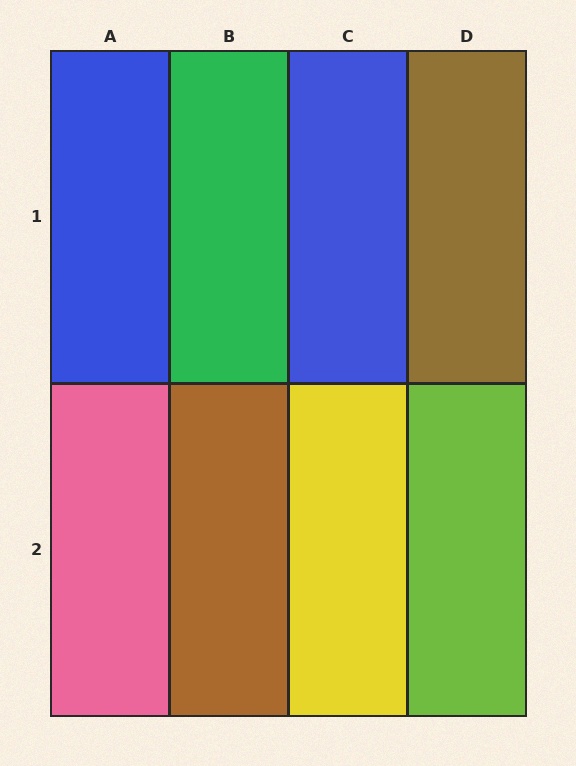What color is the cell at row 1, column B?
Green.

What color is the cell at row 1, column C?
Blue.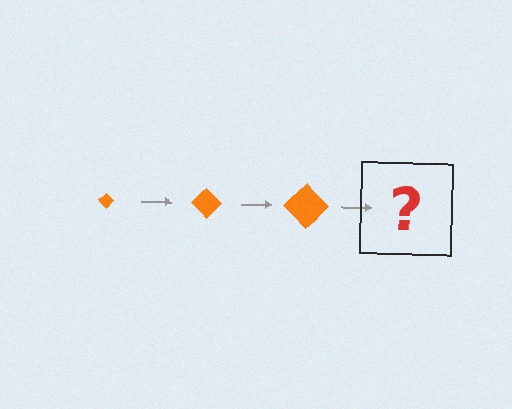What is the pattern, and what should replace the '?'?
The pattern is that the diamond gets progressively larger each step. The '?' should be an orange diamond, larger than the previous one.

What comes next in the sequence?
The next element should be an orange diamond, larger than the previous one.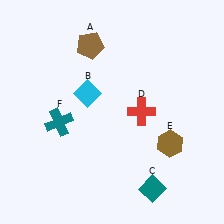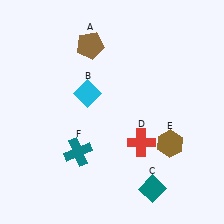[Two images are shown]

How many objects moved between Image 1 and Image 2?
2 objects moved between the two images.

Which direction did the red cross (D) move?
The red cross (D) moved down.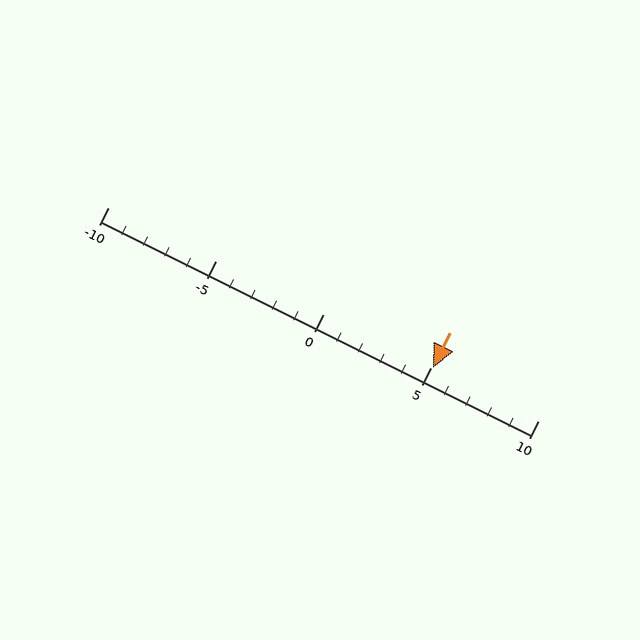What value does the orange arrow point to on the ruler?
The orange arrow points to approximately 5.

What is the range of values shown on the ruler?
The ruler shows values from -10 to 10.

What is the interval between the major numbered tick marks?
The major tick marks are spaced 5 units apart.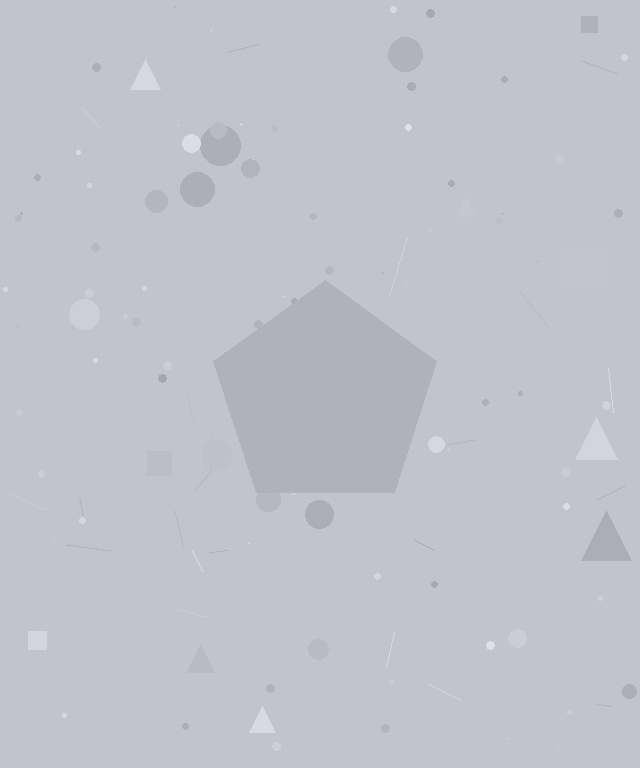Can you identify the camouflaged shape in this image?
The camouflaged shape is a pentagon.